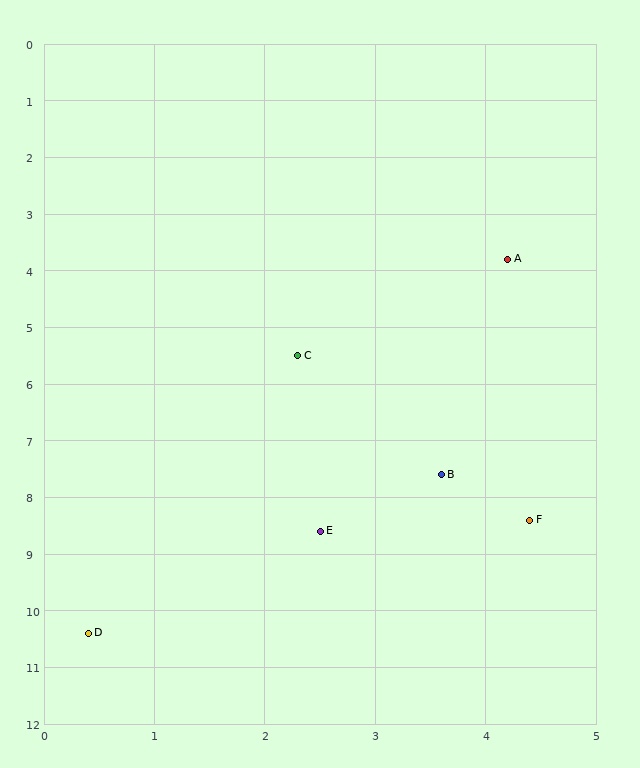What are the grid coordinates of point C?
Point C is at approximately (2.3, 5.5).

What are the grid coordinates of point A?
Point A is at approximately (4.2, 3.8).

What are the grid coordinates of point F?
Point F is at approximately (4.4, 8.4).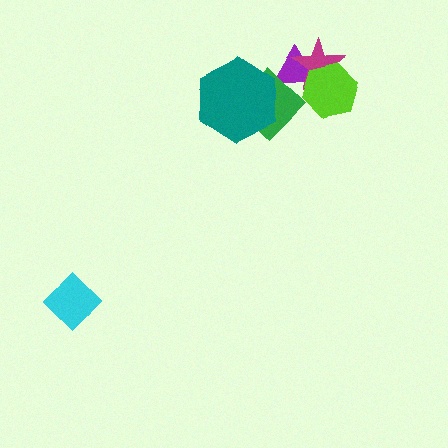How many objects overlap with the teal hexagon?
1 object overlaps with the teal hexagon.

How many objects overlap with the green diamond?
2 objects overlap with the green diamond.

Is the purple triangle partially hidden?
Yes, it is partially covered by another shape.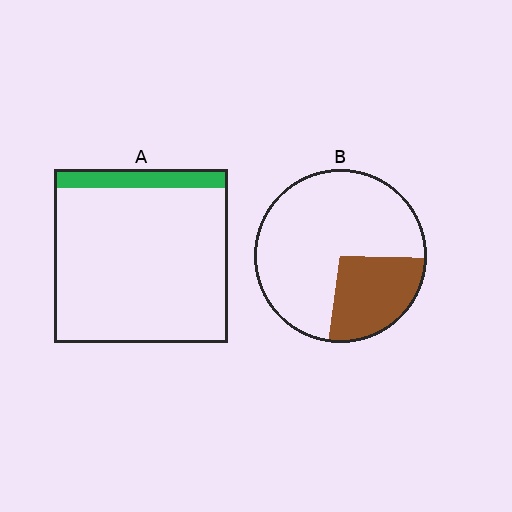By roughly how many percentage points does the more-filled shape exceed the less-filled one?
By roughly 15 percentage points (B over A).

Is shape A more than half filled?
No.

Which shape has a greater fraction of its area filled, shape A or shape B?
Shape B.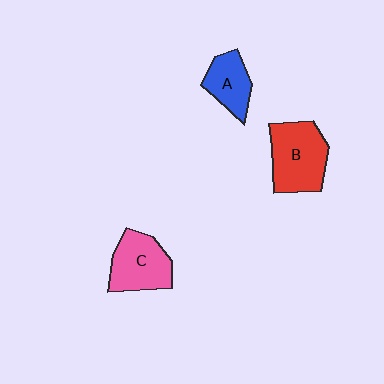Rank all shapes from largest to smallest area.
From largest to smallest: B (red), C (pink), A (blue).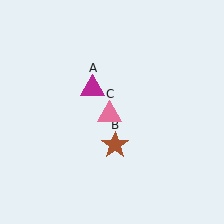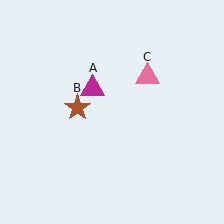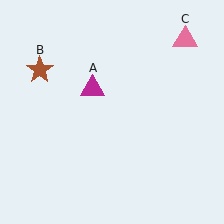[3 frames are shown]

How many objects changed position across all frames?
2 objects changed position: brown star (object B), pink triangle (object C).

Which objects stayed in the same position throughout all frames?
Magenta triangle (object A) remained stationary.